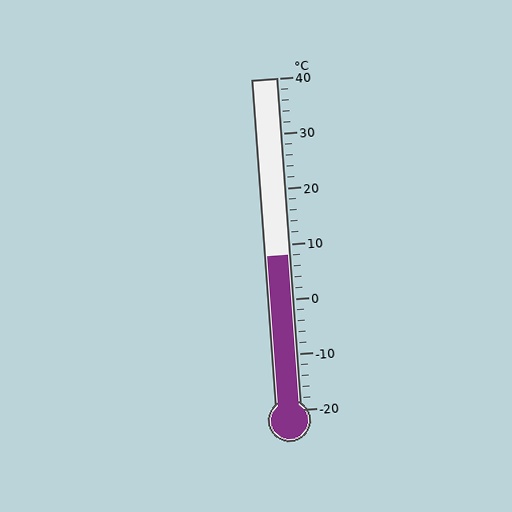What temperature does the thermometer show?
The thermometer shows approximately 8°C.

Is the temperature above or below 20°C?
The temperature is below 20°C.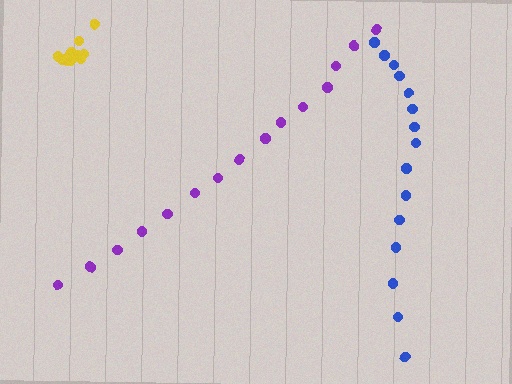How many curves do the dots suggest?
There are 3 distinct paths.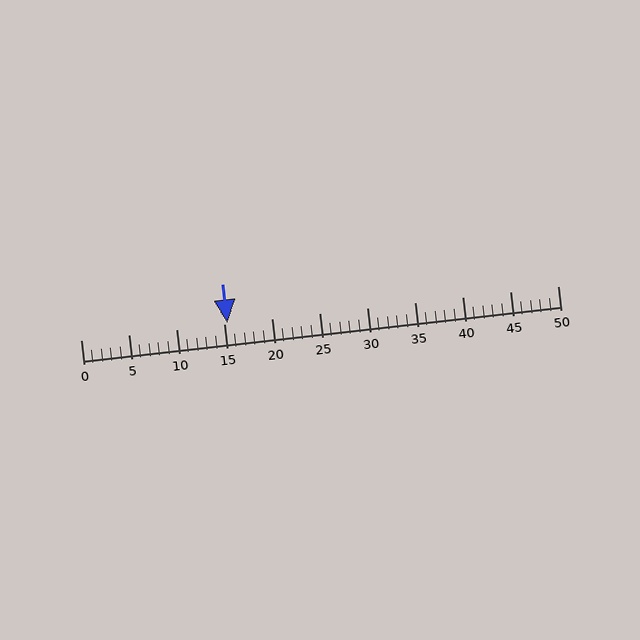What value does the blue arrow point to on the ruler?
The blue arrow points to approximately 15.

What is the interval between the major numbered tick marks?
The major tick marks are spaced 5 units apart.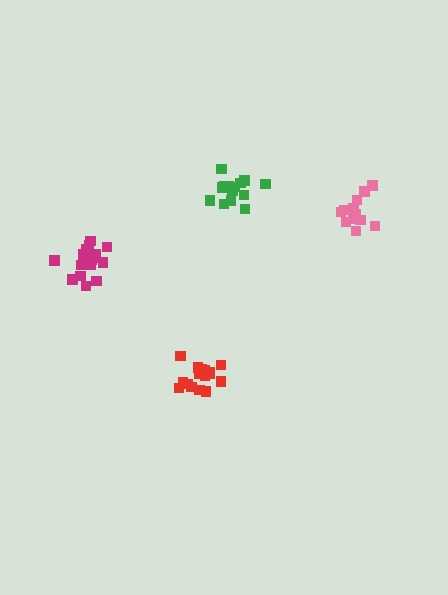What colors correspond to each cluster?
The clusters are colored: magenta, green, pink, red.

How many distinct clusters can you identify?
There are 4 distinct clusters.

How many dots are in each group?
Group 1: 16 dots, Group 2: 14 dots, Group 3: 12 dots, Group 4: 17 dots (59 total).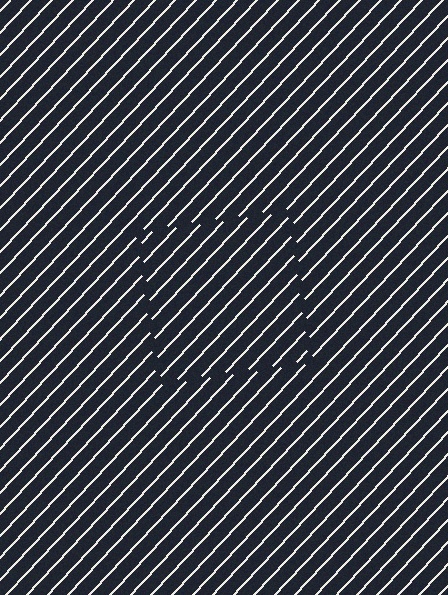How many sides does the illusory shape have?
4 sides — the line-ends trace a square.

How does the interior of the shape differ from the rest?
The interior of the shape contains the same grating, shifted by half a period — the contour is defined by the phase discontinuity where line-ends from the inner and outer gratings abut.